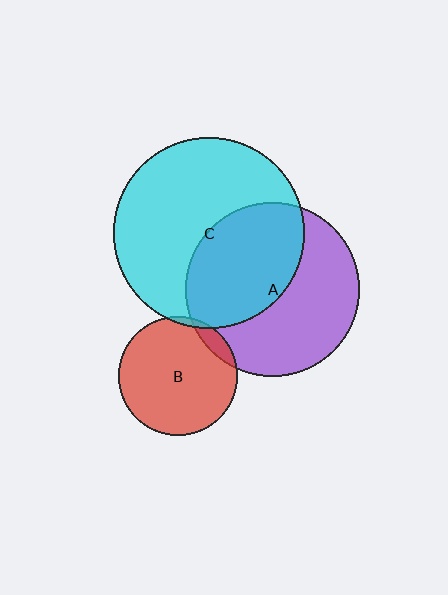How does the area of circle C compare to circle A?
Approximately 1.2 times.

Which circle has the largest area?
Circle C (cyan).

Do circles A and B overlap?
Yes.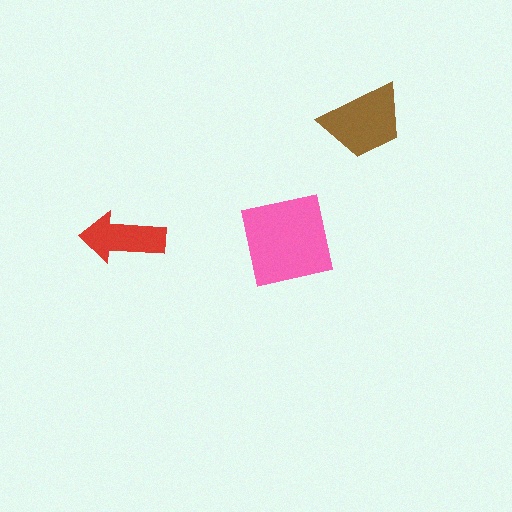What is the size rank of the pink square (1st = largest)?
1st.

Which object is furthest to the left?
The red arrow is leftmost.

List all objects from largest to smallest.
The pink square, the brown trapezoid, the red arrow.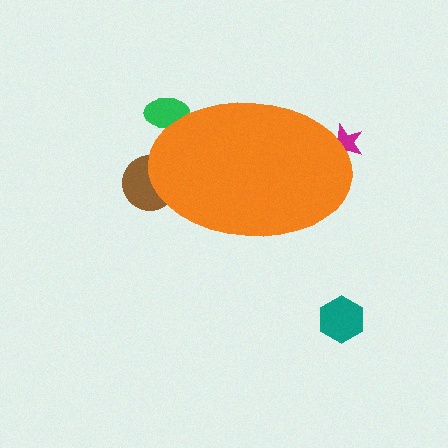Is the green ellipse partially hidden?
Yes, the green ellipse is partially hidden behind the orange ellipse.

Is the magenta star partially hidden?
Yes, the magenta star is partially hidden behind the orange ellipse.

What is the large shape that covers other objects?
An orange ellipse.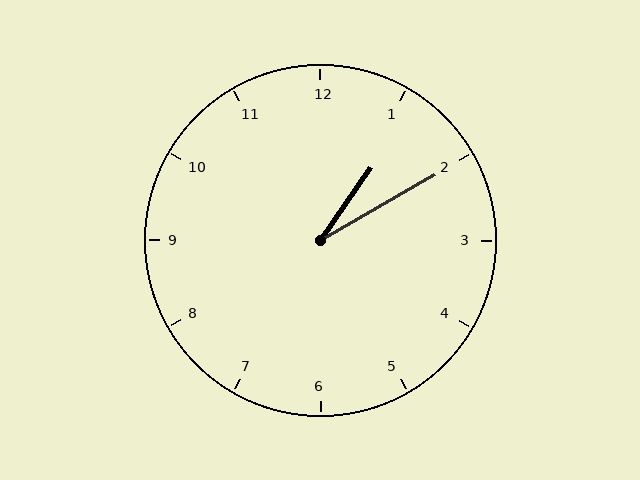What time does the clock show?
1:10.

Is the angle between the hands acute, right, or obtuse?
It is acute.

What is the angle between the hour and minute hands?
Approximately 25 degrees.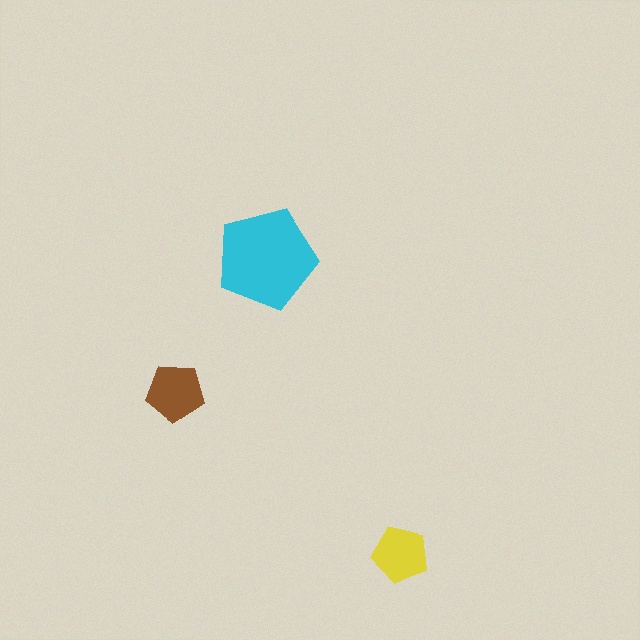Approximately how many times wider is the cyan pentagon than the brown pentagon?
About 1.5 times wider.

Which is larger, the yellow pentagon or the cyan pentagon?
The cyan one.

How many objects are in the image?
There are 3 objects in the image.